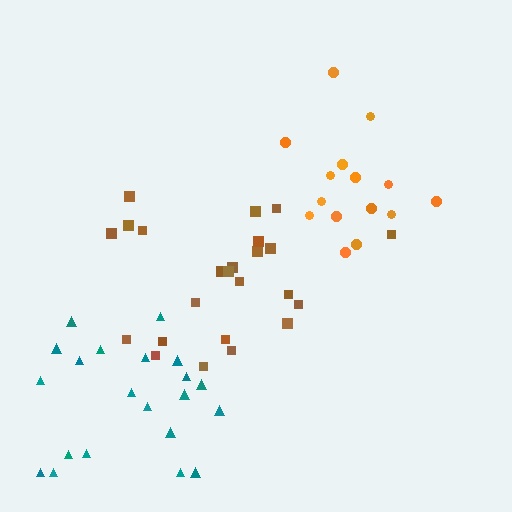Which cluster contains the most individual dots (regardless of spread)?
Brown (24).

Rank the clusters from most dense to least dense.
teal, orange, brown.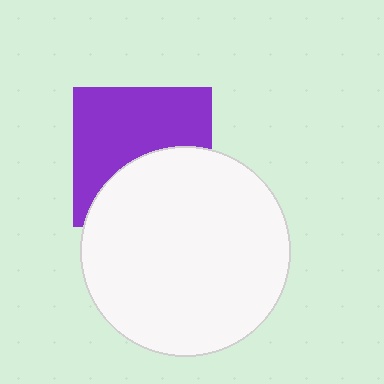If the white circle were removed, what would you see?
You would see the complete purple square.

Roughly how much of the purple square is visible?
About half of it is visible (roughly 57%).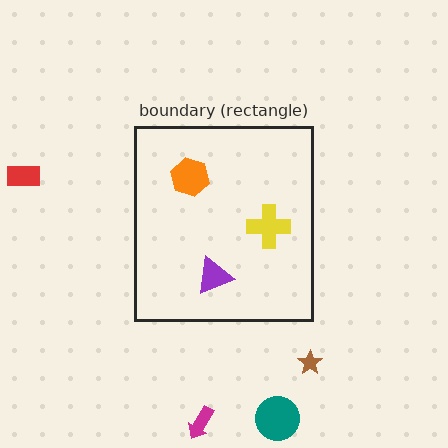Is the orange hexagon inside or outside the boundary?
Inside.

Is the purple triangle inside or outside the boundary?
Inside.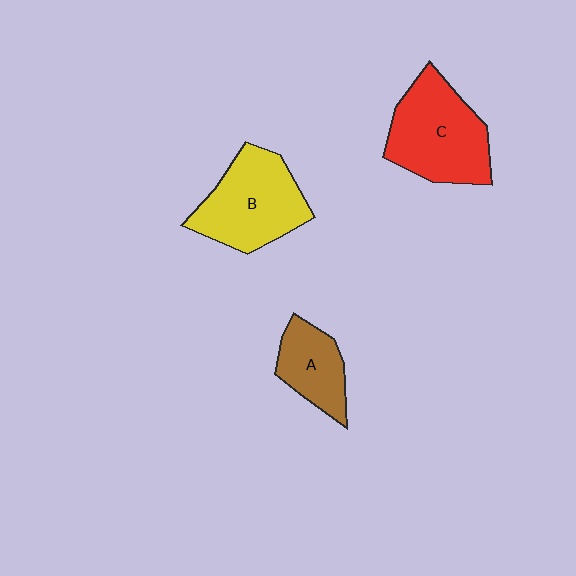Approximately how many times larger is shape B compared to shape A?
Approximately 1.7 times.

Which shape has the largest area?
Shape C (red).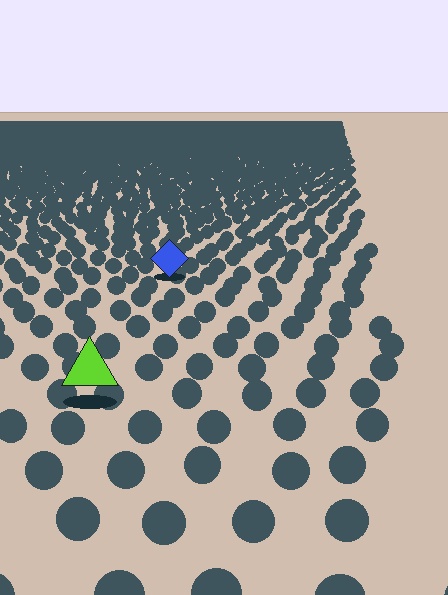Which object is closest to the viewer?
The lime triangle is closest. The texture marks near it are larger and more spread out.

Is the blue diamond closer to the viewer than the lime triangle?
No. The lime triangle is closer — you can tell from the texture gradient: the ground texture is coarser near it.